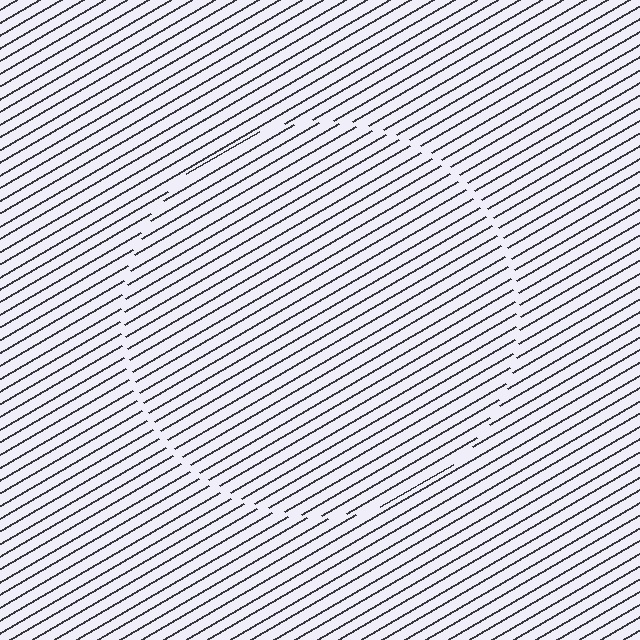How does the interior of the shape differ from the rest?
The interior of the shape contains the same grating, shifted by half a period — the contour is defined by the phase discontinuity where line-ends from the inner and outer gratings abut.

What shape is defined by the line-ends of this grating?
An illusory circle. The interior of the shape contains the same grating, shifted by half a period — the contour is defined by the phase discontinuity where line-ends from the inner and outer gratings abut.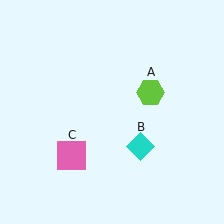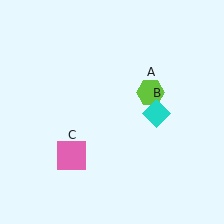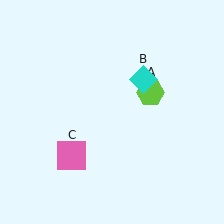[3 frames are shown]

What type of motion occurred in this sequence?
The cyan diamond (object B) rotated counterclockwise around the center of the scene.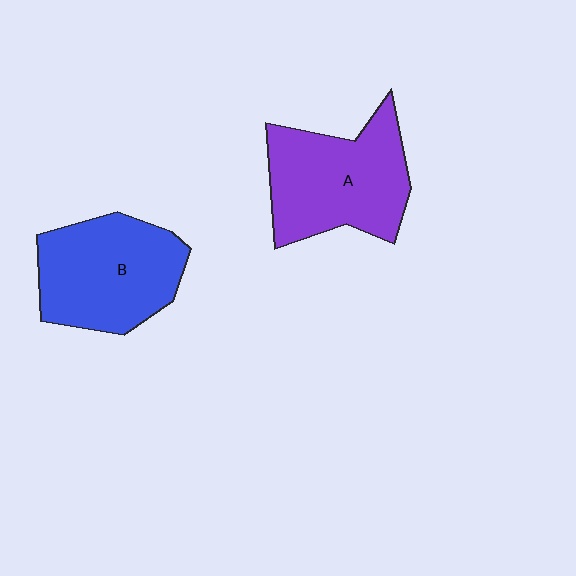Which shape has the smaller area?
Shape B (blue).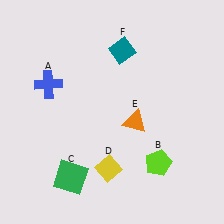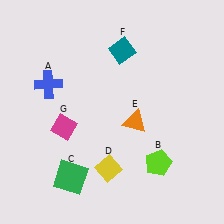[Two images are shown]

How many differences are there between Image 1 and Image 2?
There is 1 difference between the two images.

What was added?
A magenta diamond (G) was added in Image 2.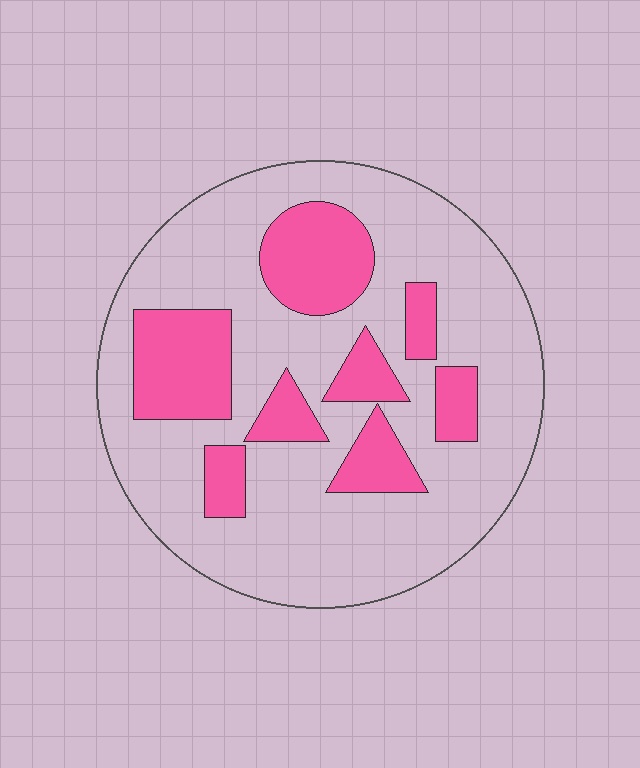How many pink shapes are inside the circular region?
8.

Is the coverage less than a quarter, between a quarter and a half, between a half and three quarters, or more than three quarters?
Between a quarter and a half.